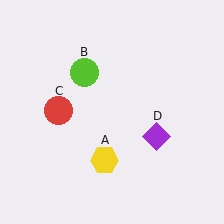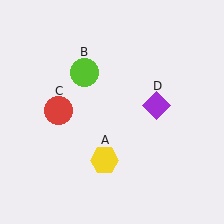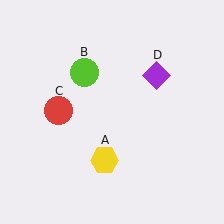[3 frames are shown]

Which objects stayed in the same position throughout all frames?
Yellow hexagon (object A) and lime circle (object B) and red circle (object C) remained stationary.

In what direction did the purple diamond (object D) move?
The purple diamond (object D) moved up.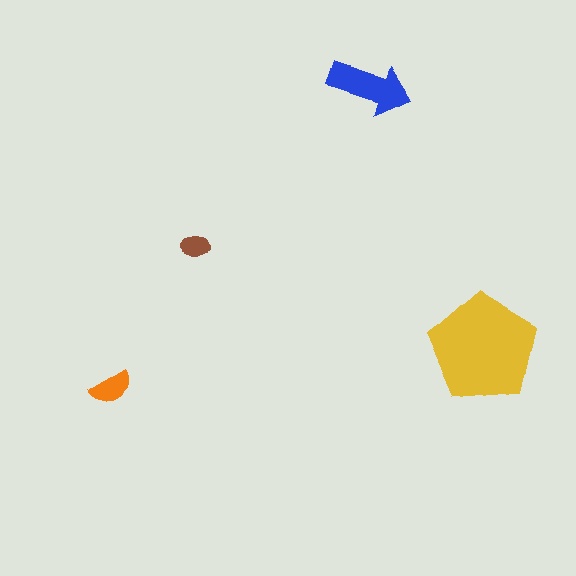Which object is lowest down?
The orange semicircle is bottommost.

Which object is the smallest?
The brown ellipse.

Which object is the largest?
The yellow pentagon.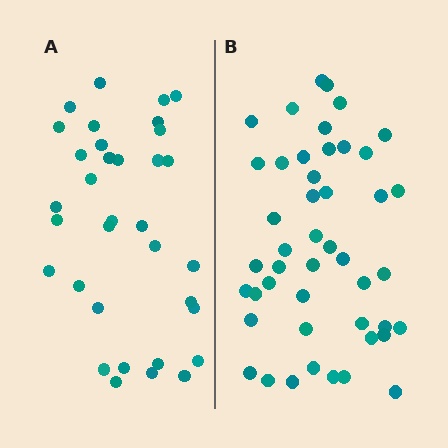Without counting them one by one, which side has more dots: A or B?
Region B (the right region) has more dots.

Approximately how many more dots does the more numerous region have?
Region B has roughly 12 or so more dots than region A.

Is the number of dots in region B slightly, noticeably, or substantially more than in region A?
Region B has noticeably more, but not dramatically so. The ratio is roughly 1.4 to 1.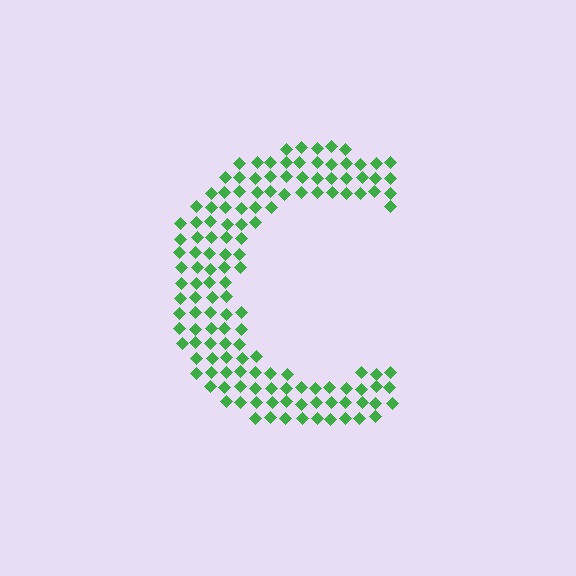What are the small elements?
The small elements are diamonds.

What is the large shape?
The large shape is the letter C.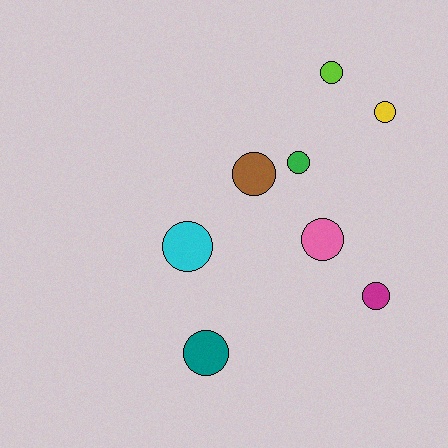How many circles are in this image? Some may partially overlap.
There are 8 circles.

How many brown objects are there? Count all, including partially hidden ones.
There is 1 brown object.